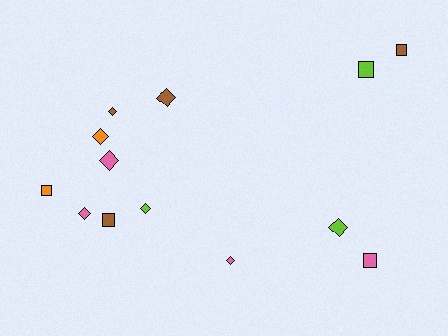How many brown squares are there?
There are 2 brown squares.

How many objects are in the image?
There are 13 objects.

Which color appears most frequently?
Brown, with 4 objects.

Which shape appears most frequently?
Diamond, with 8 objects.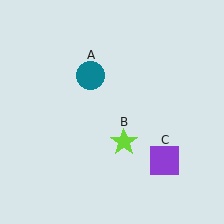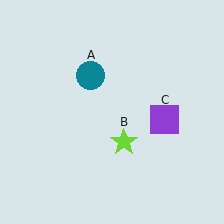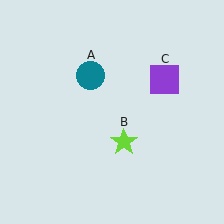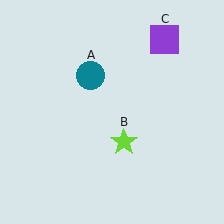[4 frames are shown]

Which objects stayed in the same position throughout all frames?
Teal circle (object A) and lime star (object B) remained stationary.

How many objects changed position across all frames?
1 object changed position: purple square (object C).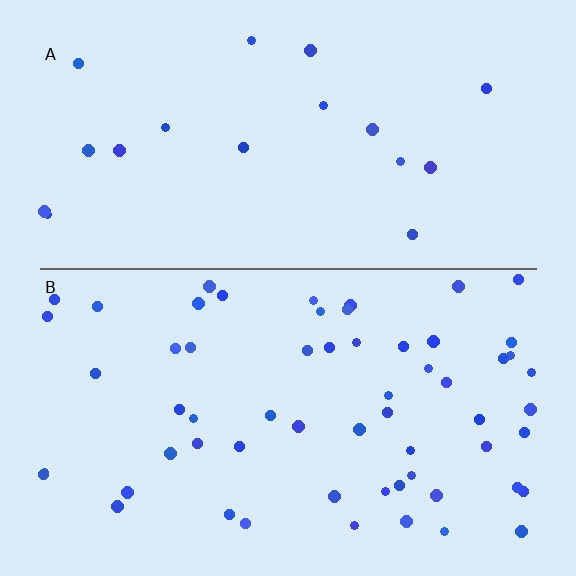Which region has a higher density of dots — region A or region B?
B (the bottom).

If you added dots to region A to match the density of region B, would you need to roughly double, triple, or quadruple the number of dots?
Approximately triple.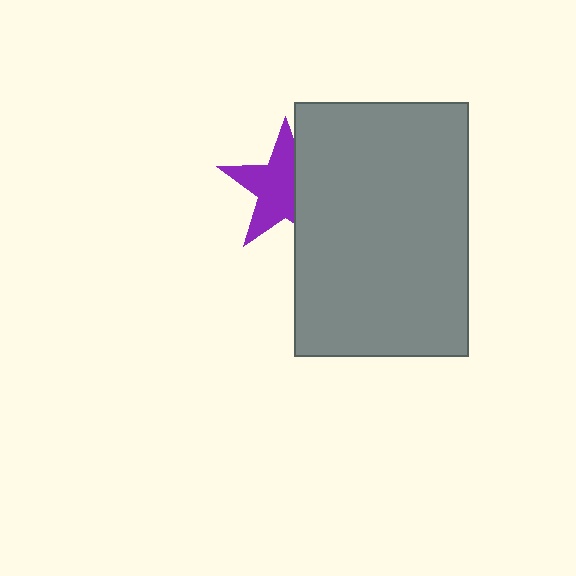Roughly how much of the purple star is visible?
About half of it is visible (roughly 62%).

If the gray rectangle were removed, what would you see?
You would see the complete purple star.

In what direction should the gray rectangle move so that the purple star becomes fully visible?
The gray rectangle should move right. That is the shortest direction to clear the overlap and leave the purple star fully visible.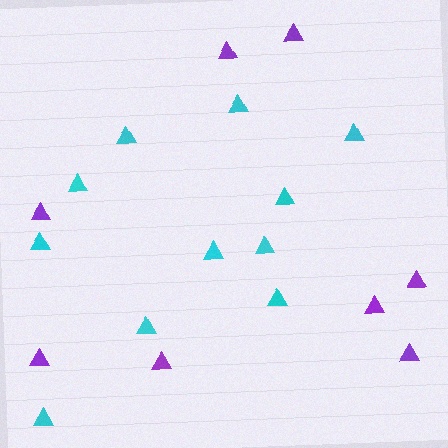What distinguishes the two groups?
There are 2 groups: one group of purple triangles (8) and one group of cyan triangles (11).